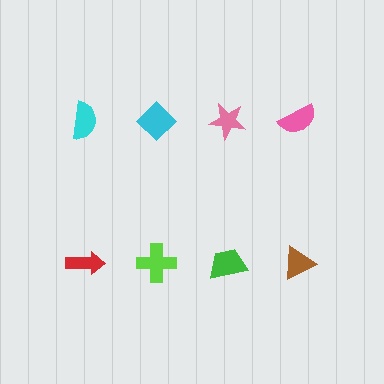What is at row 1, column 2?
A cyan diamond.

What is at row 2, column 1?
A red arrow.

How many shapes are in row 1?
4 shapes.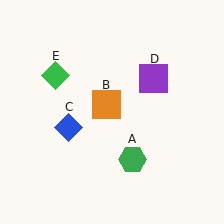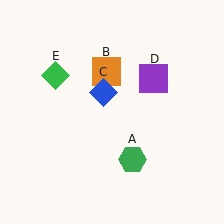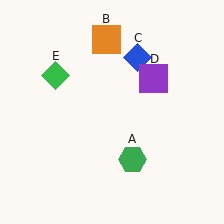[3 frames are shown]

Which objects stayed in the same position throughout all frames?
Green hexagon (object A) and purple square (object D) and green diamond (object E) remained stationary.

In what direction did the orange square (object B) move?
The orange square (object B) moved up.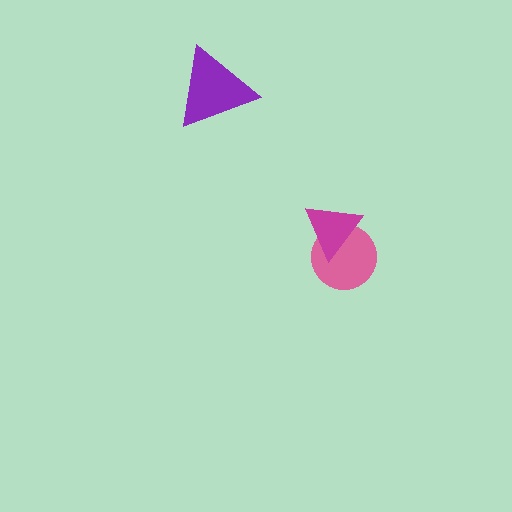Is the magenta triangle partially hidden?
No, no other shape covers it.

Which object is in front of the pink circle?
The magenta triangle is in front of the pink circle.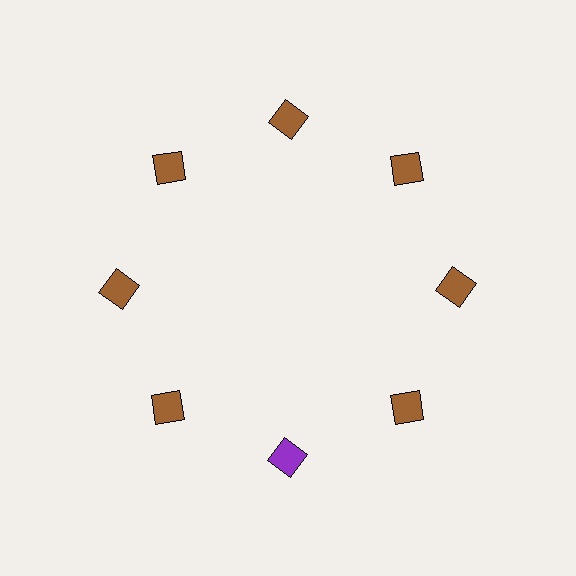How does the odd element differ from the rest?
It has a different color: purple instead of brown.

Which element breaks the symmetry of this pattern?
The purple square at roughly the 6 o'clock position breaks the symmetry. All other shapes are brown squares.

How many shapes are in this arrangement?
There are 8 shapes arranged in a ring pattern.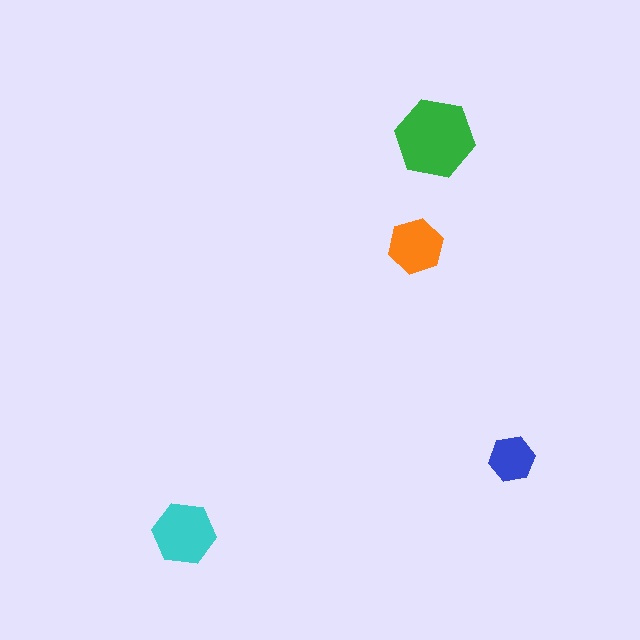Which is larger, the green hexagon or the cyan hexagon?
The green one.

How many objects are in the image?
There are 4 objects in the image.